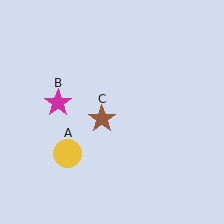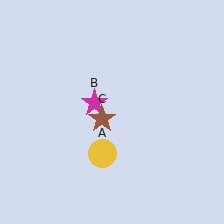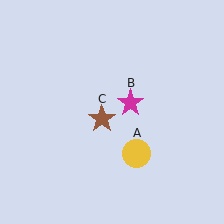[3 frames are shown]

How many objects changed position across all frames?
2 objects changed position: yellow circle (object A), magenta star (object B).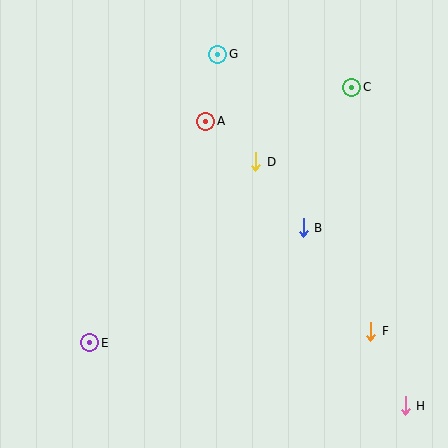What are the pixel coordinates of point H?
Point H is at (405, 406).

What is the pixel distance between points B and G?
The distance between B and G is 193 pixels.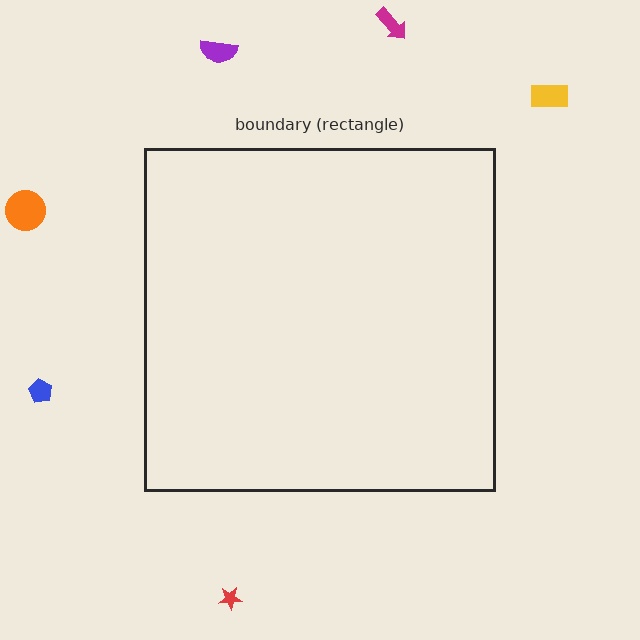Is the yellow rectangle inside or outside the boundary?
Outside.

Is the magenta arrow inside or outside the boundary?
Outside.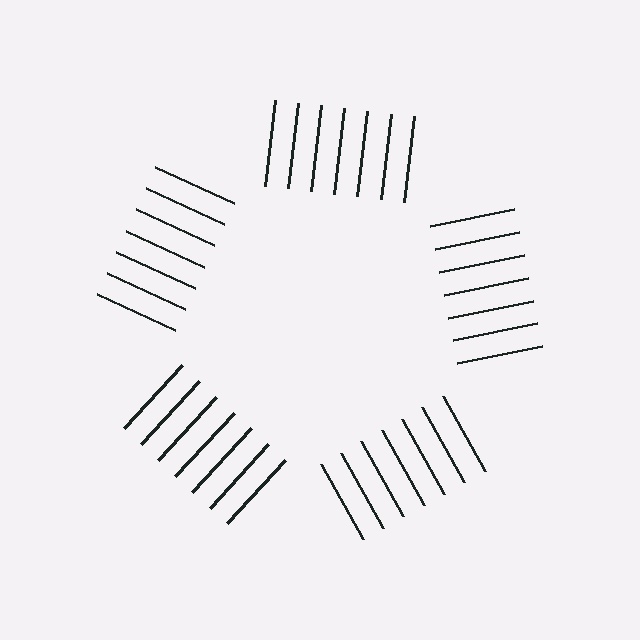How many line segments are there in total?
35 — 7 along each of the 5 edges.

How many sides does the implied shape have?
5 sides — the line-ends trace a pentagon.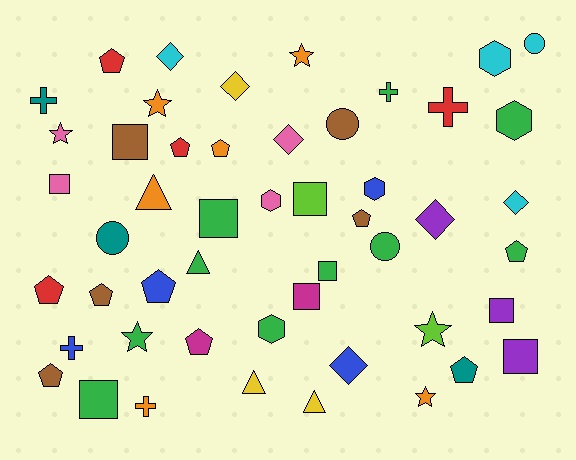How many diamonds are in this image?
There are 6 diamonds.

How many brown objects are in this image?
There are 5 brown objects.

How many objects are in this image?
There are 50 objects.